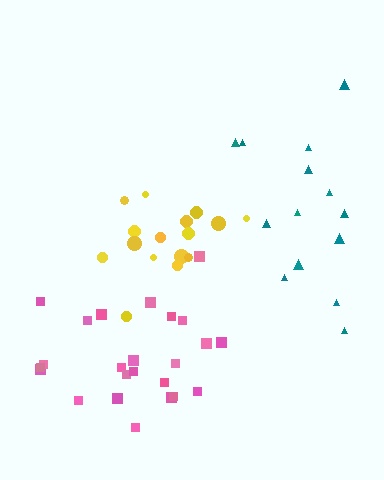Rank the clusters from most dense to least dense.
yellow, pink, teal.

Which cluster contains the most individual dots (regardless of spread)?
Pink (24).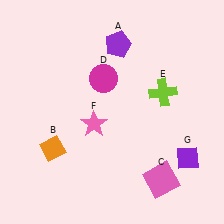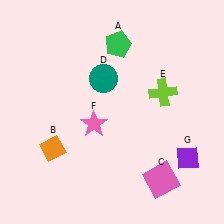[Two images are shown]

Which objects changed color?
A changed from purple to green. D changed from magenta to teal.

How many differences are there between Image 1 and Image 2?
There are 2 differences between the two images.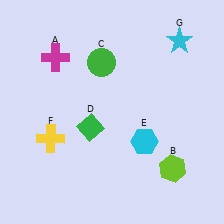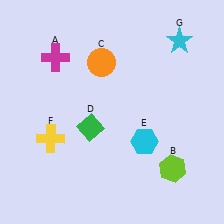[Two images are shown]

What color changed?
The circle (C) changed from green in Image 1 to orange in Image 2.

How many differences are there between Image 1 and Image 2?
There is 1 difference between the two images.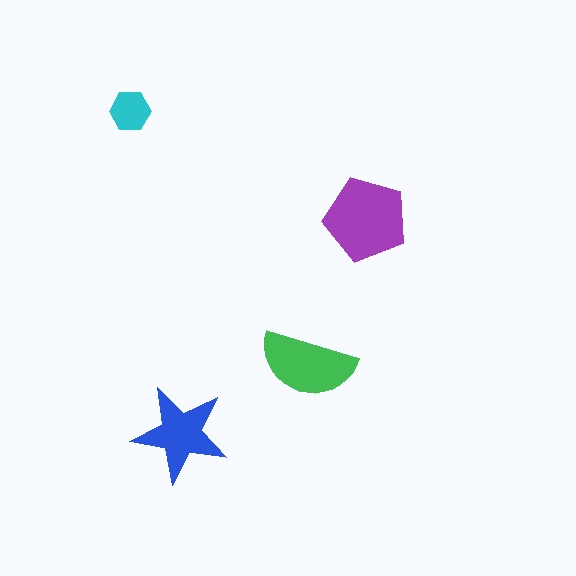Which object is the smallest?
The cyan hexagon.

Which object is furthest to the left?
The cyan hexagon is leftmost.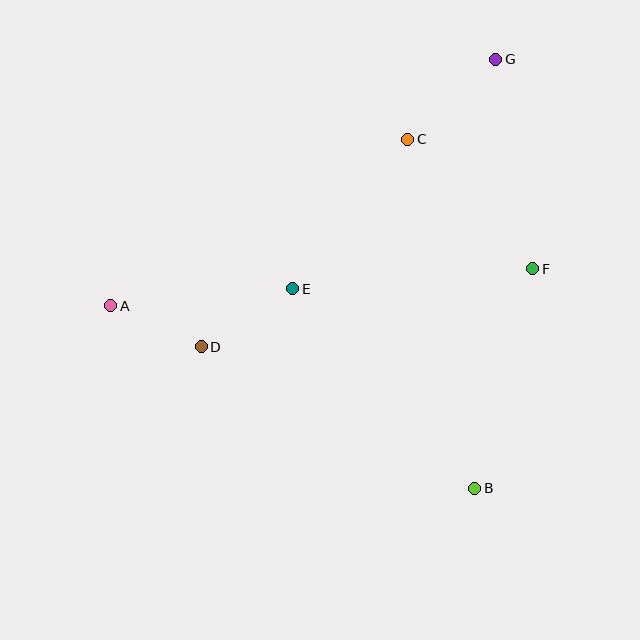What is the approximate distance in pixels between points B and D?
The distance between B and D is approximately 308 pixels.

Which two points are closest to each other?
Points A and D are closest to each other.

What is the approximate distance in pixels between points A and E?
The distance between A and E is approximately 183 pixels.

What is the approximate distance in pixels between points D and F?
The distance between D and F is approximately 340 pixels.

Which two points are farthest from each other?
Points A and G are farthest from each other.